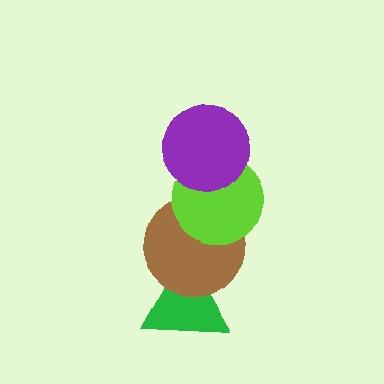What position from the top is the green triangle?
The green triangle is 4th from the top.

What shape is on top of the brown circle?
The lime circle is on top of the brown circle.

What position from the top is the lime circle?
The lime circle is 2nd from the top.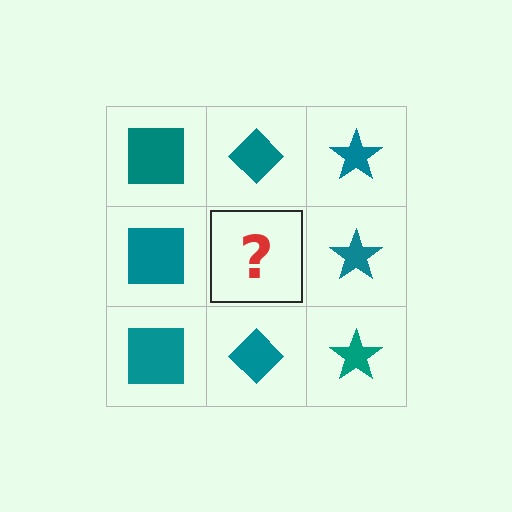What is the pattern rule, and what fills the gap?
The rule is that each column has a consistent shape. The gap should be filled with a teal diamond.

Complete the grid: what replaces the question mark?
The question mark should be replaced with a teal diamond.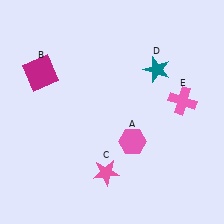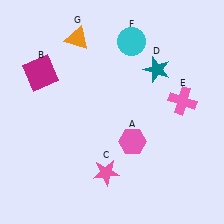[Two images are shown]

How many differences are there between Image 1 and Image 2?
There are 2 differences between the two images.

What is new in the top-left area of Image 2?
An orange triangle (G) was added in the top-left area of Image 2.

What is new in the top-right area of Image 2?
A cyan circle (F) was added in the top-right area of Image 2.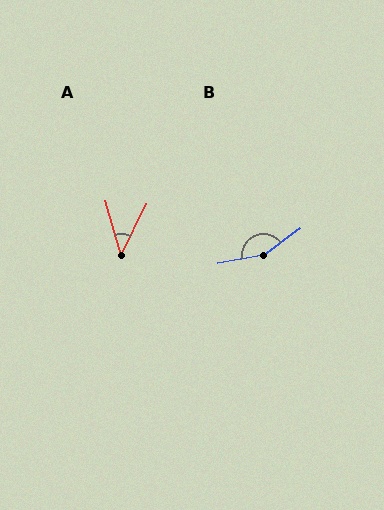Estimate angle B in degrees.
Approximately 154 degrees.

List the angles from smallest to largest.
A (43°), B (154°).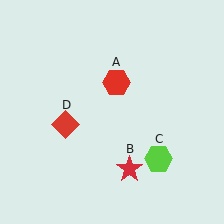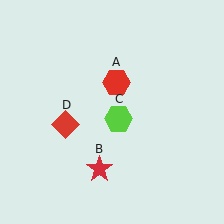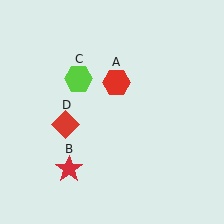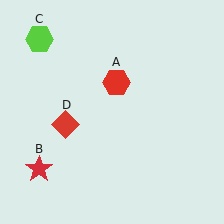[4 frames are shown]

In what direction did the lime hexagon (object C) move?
The lime hexagon (object C) moved up and to the left.